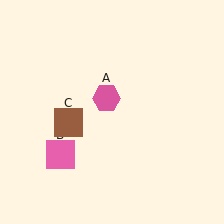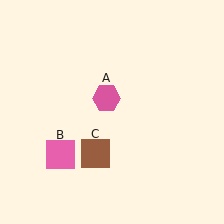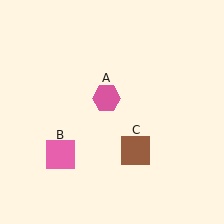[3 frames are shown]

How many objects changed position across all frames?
1 object changed position: brown square (object C).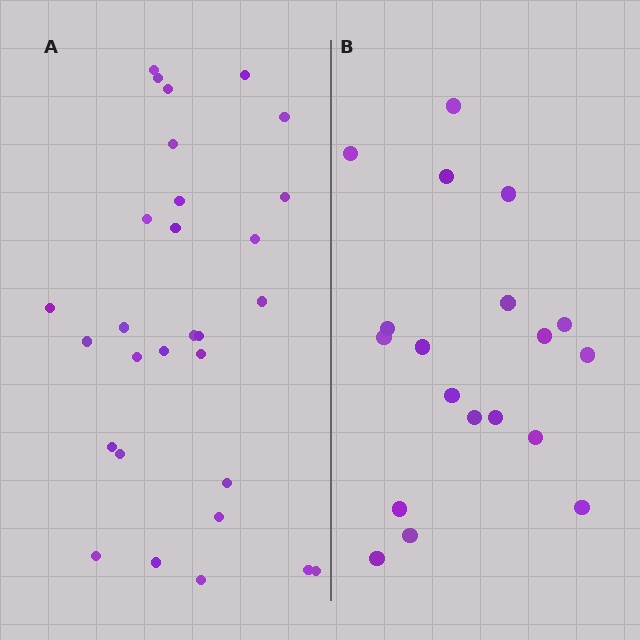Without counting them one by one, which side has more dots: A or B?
Region A (the left region) has more dots.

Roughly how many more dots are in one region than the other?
Region A has roughly 10 or so more dots than region B.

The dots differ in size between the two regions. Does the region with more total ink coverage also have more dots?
No. Region B has more total ink coverage because its dots are larger, but region A actually contains more individual dots. Total area can be misleading — the number of items is what matters here.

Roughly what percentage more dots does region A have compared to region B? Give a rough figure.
About 55% more.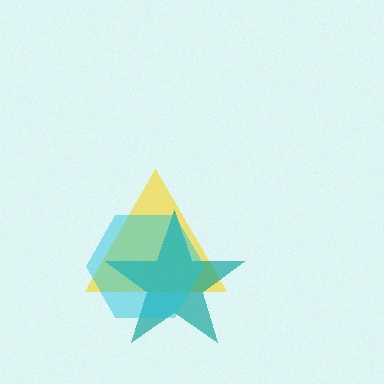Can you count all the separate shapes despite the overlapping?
Yes, there are 3 separate shapes.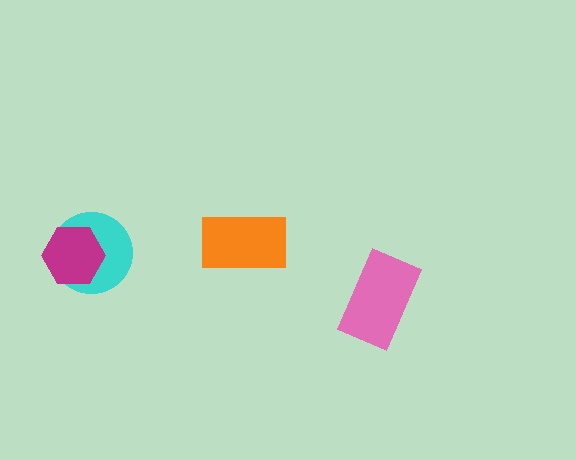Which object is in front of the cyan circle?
The magenta hexagon is in front of the cyan circle.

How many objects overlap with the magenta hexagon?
1 object overlaps with the magenta hexagon.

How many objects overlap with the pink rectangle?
0 objects overlap with the pink rectangle.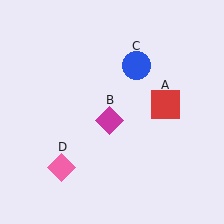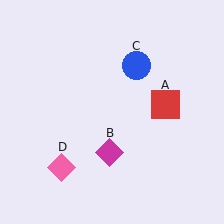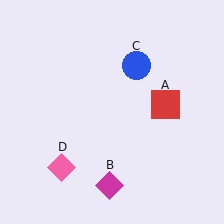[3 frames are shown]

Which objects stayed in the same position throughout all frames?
Red square (object A) and blue circle (object C) and pink diamond (object D) remained stationary.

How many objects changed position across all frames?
1 object changed position: magenta diamond (object B).